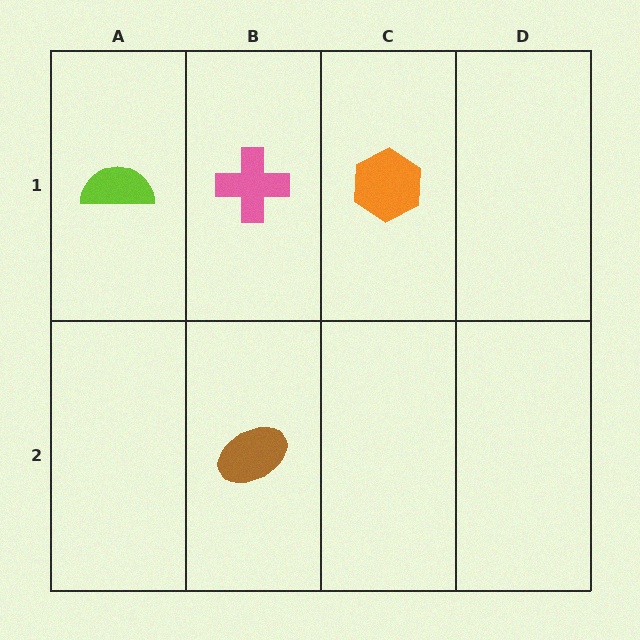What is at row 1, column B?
A pink cross.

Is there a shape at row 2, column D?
No, that cell is empty.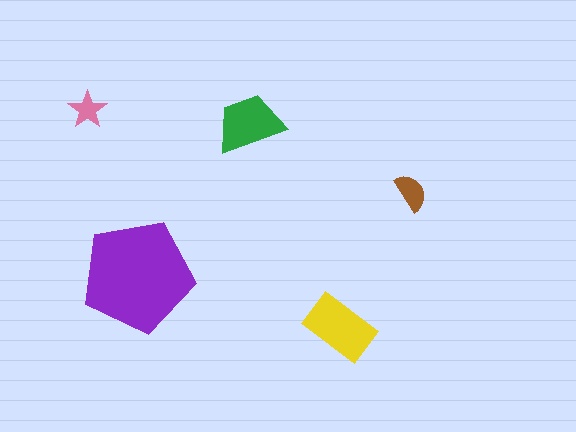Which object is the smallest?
The pink star.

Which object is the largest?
The purple pentagon.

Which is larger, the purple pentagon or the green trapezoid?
The purple pentagon.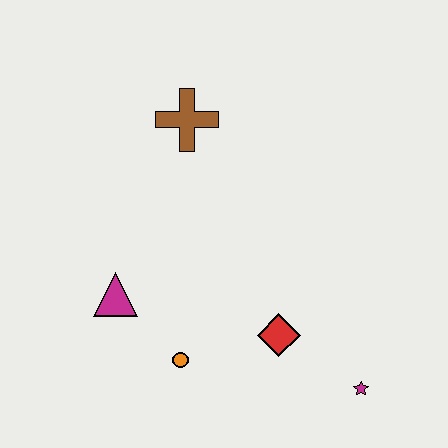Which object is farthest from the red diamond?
The brown cross is farthest from the red diamond.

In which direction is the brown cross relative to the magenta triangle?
The brown cross is above the magenta triangle.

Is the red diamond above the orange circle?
Yes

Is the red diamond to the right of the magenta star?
No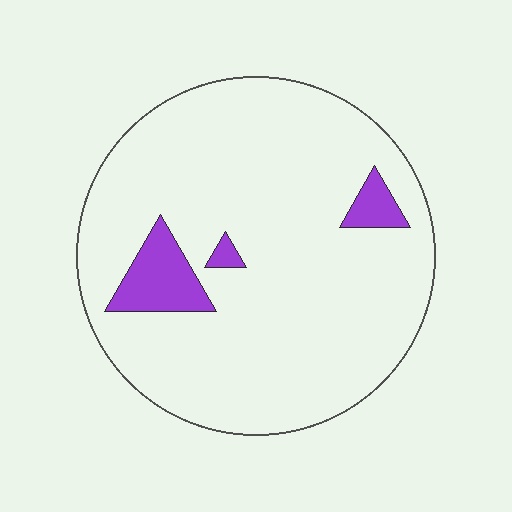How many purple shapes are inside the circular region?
3.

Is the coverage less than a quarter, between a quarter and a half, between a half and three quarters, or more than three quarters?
Less than a quarter.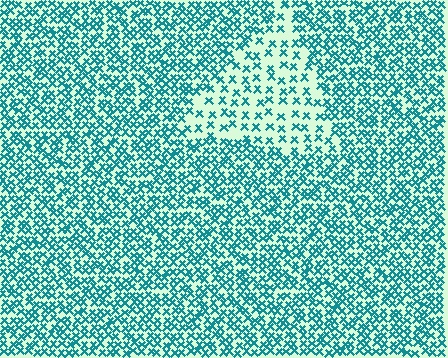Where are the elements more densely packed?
The elements are more densely packed outside the triangle boundary.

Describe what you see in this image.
The image contains small teal elements arranged at two different densities. A triangle-shaped region is visible where the elements are less densely packed than the surrounding area.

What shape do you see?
I see a triangle.